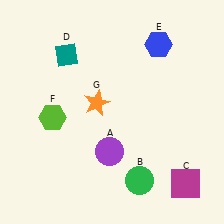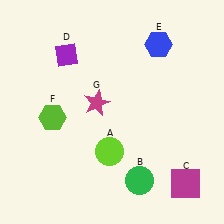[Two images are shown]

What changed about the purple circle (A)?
In Image 1, A is purple. In Image 2, it changed to lime.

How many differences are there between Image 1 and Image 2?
There are 3 differences between the two images.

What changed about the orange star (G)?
In Image 1, G is orange. In Image 2, it changed to magenta.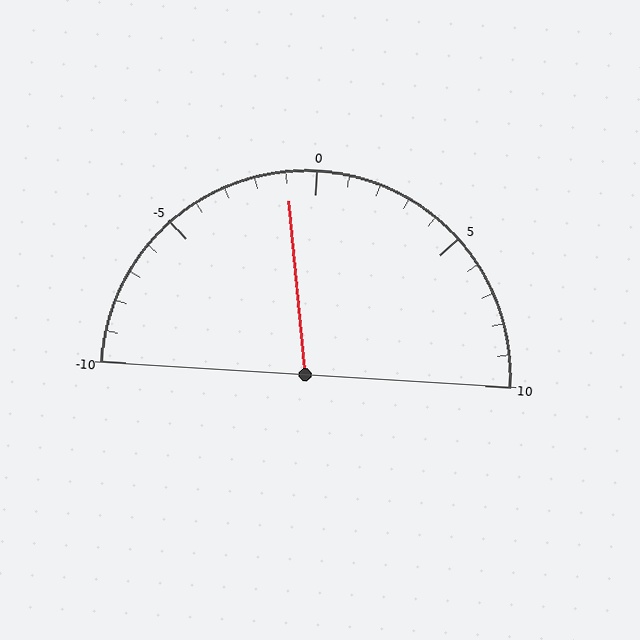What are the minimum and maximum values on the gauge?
The gauge ranges from -10 to 10.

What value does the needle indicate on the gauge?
The needle indicates approximately -1.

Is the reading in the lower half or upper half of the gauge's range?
The reading is in the lower half of the range (-10 to 10).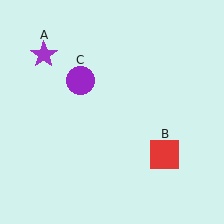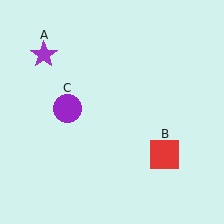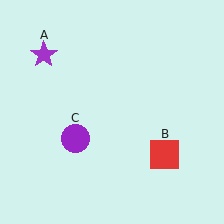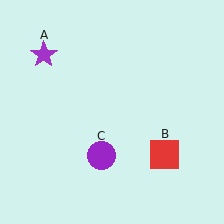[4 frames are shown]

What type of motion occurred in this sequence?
The purple circle (object C) rotated counterclockwise around the center of the scene.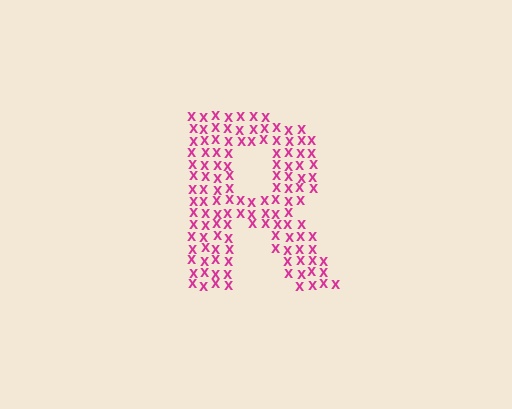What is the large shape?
The large shape is the letter R.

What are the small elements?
The small elements are letter X's.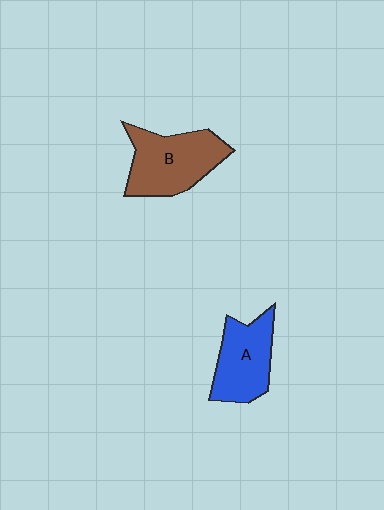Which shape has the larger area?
Shape B (brown).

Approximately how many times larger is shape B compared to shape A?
Approximately 1.2 times.